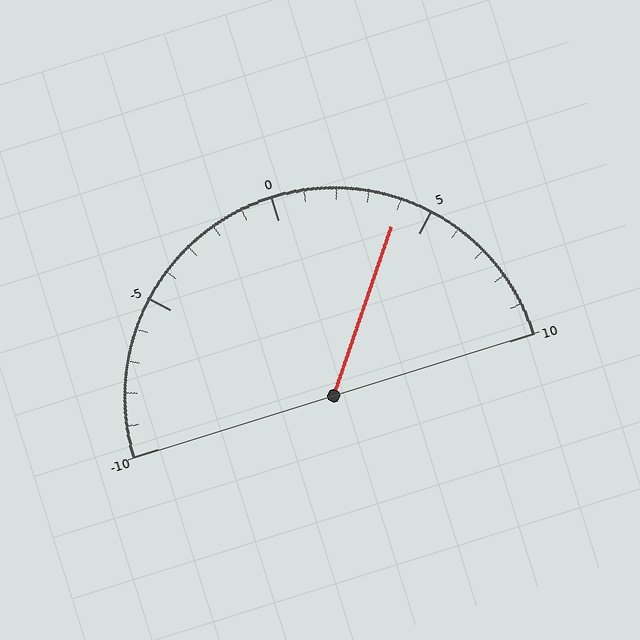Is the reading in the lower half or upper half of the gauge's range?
The reading is in the upper half of the range (-10 to 10).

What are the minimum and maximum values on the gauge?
The gauge ranges from -10 to 10.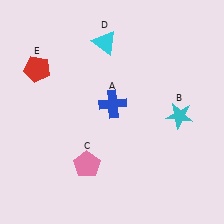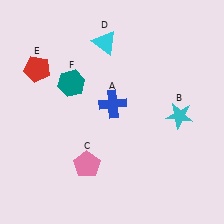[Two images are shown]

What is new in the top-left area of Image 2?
A teal hexagon (F) was added in the top-left area of Image 2.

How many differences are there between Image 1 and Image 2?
There is 1 difference between the two images.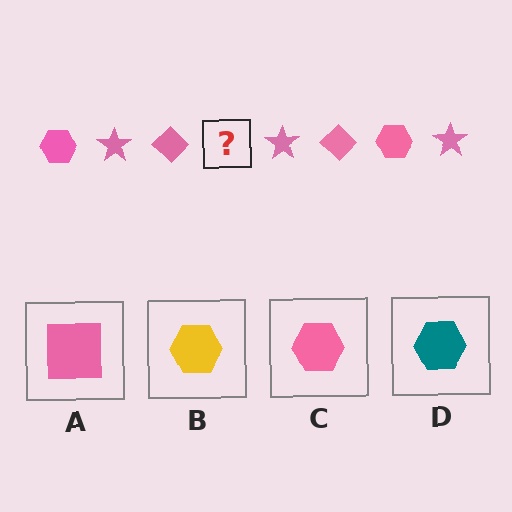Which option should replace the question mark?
Option C.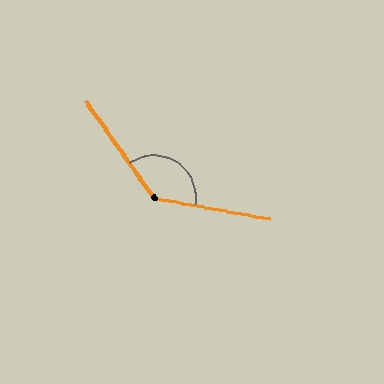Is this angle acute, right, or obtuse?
It is obtuse.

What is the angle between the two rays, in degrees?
Approximately 135 degrees.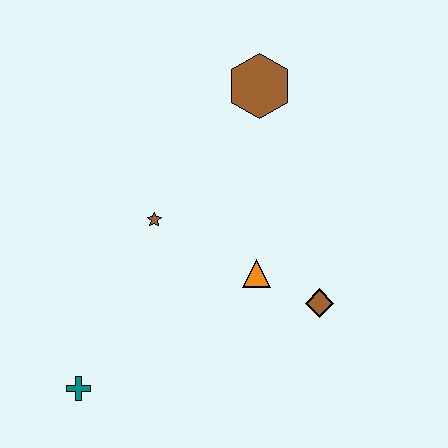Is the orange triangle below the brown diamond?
No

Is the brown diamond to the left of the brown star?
No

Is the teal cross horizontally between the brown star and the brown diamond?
No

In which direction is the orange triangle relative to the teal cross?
The orange triangle is to the right of the teal cross.